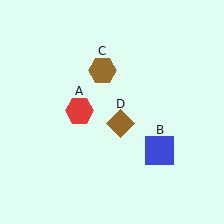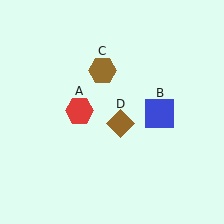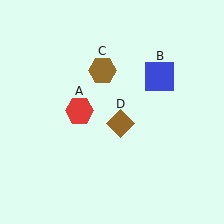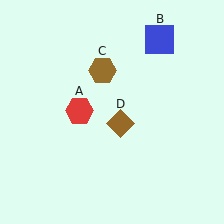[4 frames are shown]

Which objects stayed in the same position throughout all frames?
Red hexagon (object A) and brown hexagon (object C) and brown diamond (object D) remained stationary.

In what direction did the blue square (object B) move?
The blue square (object B) moved up.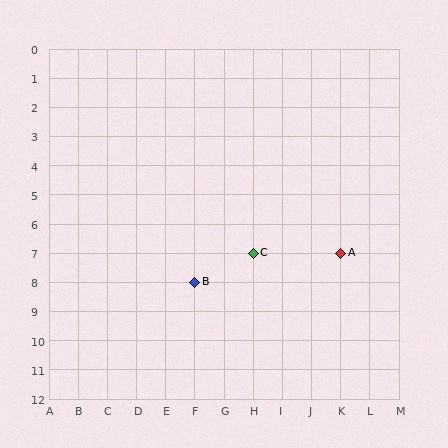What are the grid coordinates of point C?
Point C is at grid coordinates (H, 7).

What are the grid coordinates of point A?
Point A is at grid coordinates (K, 7).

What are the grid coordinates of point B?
Point B is at grid coordinates (F, 8).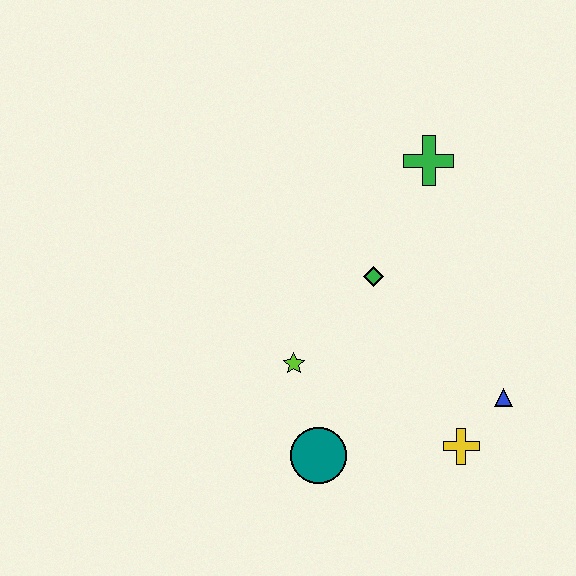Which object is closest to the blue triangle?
The yellow cross is closest to the blue triangle.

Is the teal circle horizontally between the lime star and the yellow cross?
Yes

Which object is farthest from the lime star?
The green cross is farthest from the lime star.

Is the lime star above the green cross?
No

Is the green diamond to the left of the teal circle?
No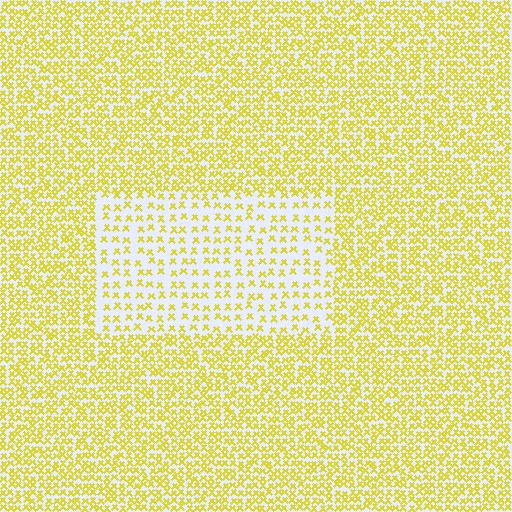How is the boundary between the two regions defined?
The boundary is defined by a change in element density (approximately 2.3x ratio). All elements are the same color, size, and shape.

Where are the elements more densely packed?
The elements are more densely packed outside the rectangle boundary.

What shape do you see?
I see a rectangle.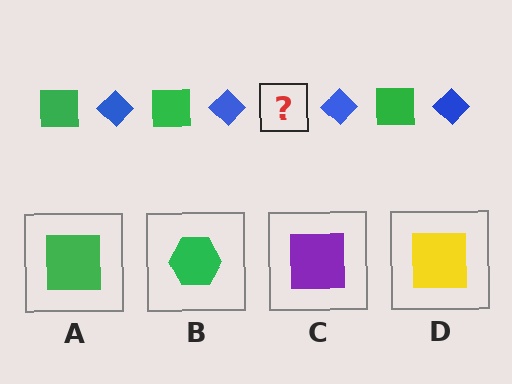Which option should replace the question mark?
Option A.